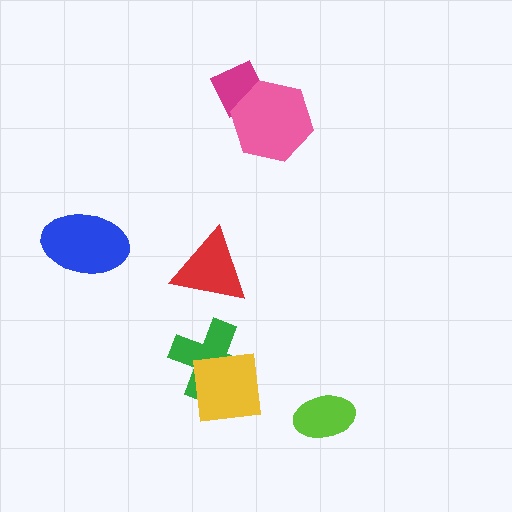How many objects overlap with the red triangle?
0 objects overlap with the red triangle.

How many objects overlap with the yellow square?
1 object overlaps with the yellow square.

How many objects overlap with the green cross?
1 object overlaps with the green cross.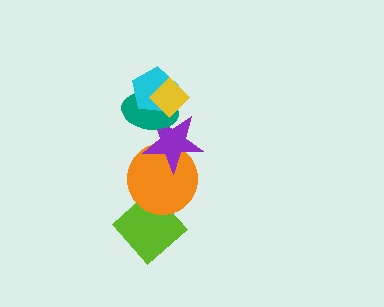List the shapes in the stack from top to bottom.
From top to bottom: the yellow diamond, the cyan pentagon, the teal ellipse, the purple star, the orange circle, the lime diamond.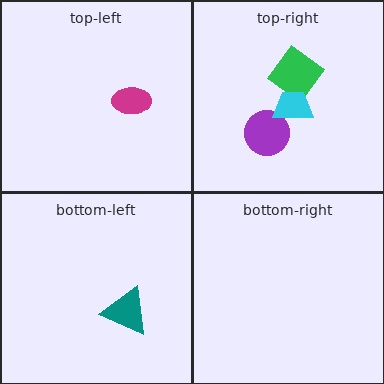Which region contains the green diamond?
The top-right region.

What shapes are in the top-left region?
The magenta ellipse.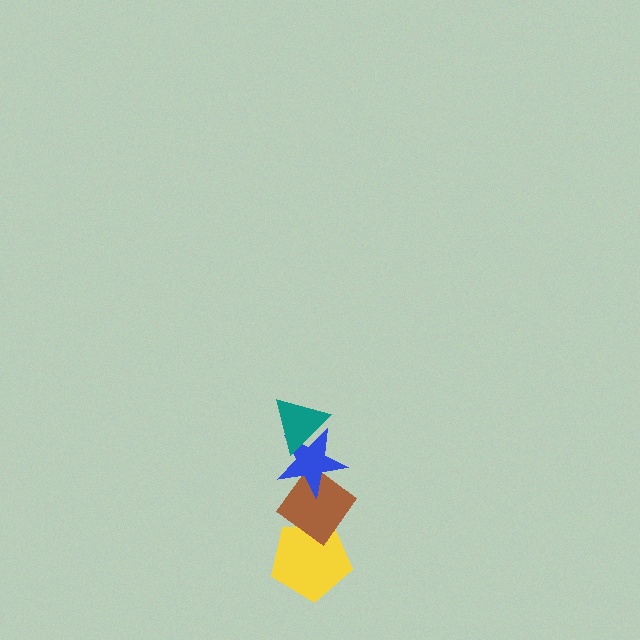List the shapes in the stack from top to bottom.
From top to bottom: the teal triangle, the blue star, the brown diamond, the yellow pentagon.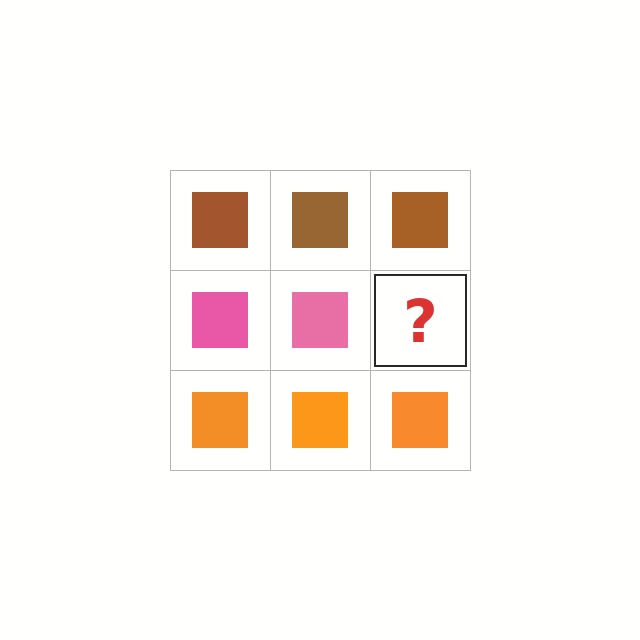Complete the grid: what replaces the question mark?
The question mark should be replaced with a pink square.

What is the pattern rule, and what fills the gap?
The rule is that each row has a consistent color. The gap should be filled with a pink square.